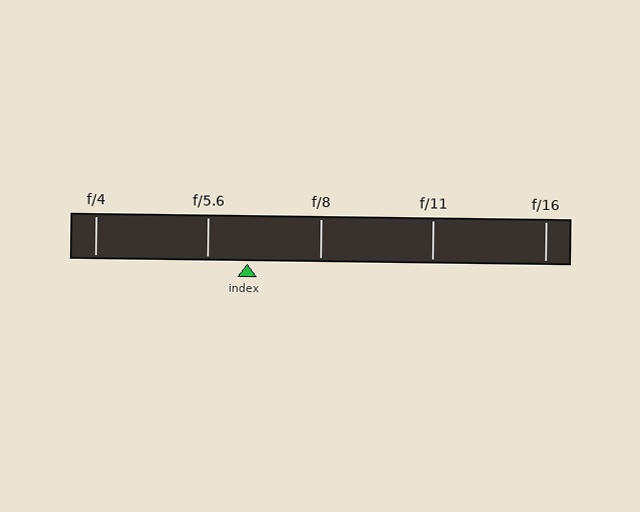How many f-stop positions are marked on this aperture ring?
There are 5 f-stop positions marked.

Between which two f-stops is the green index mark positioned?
The index mark is between f/5.6 and f/8.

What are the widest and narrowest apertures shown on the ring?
The widest aperture shown is f/4 and the narrowest is f/16.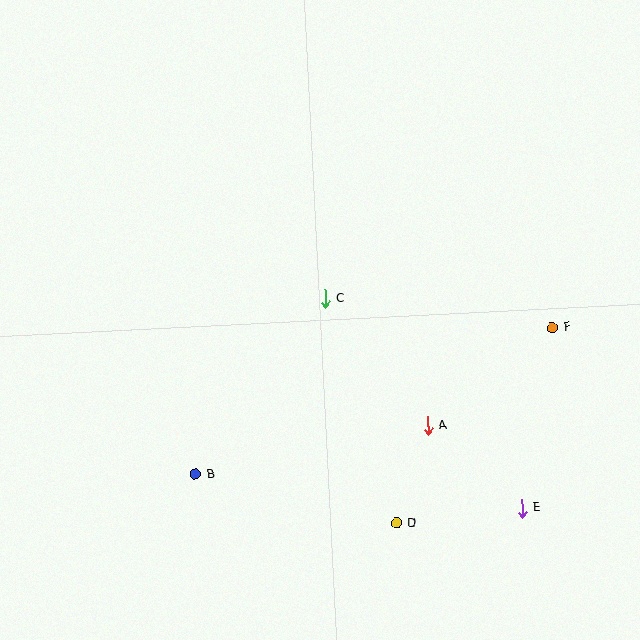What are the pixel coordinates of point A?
Point A is at (428, 426).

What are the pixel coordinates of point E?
Point E is at (522, 508).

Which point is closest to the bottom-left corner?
Point B is closest to the bottom-left corner.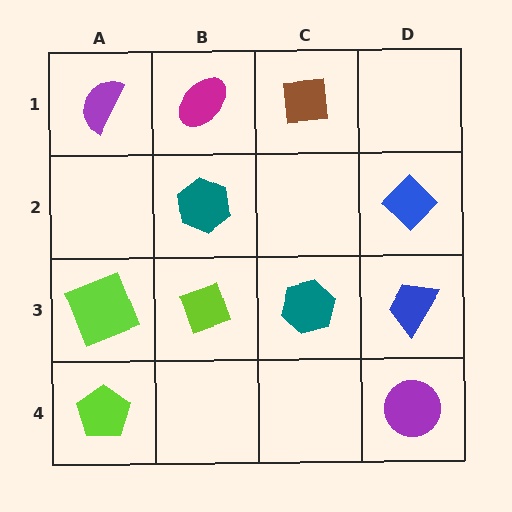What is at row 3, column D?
A blue trapezoid.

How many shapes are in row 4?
2 shapes.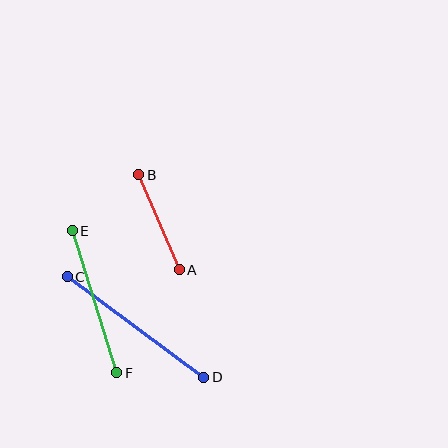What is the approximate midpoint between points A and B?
The midpoint is at approximately (159, 222) pixels.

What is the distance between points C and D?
The distance is approximately 169 pixels.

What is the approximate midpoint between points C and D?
The midpoint is at approximately (135, 327) pixels.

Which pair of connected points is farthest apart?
Points C and D are farthest apart.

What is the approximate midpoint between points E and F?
The midpoint is at approximately (95, 302) pixels.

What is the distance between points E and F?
The distance is approximately 149 pixels.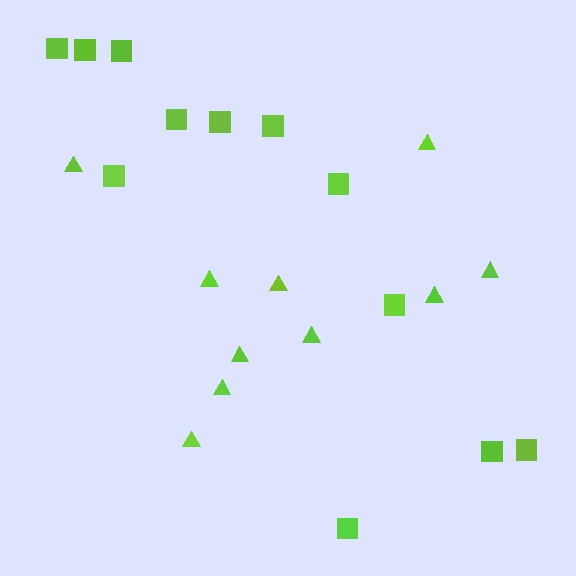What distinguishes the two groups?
There are 2 groups: one group of triangles (10) and one group of squares (12).